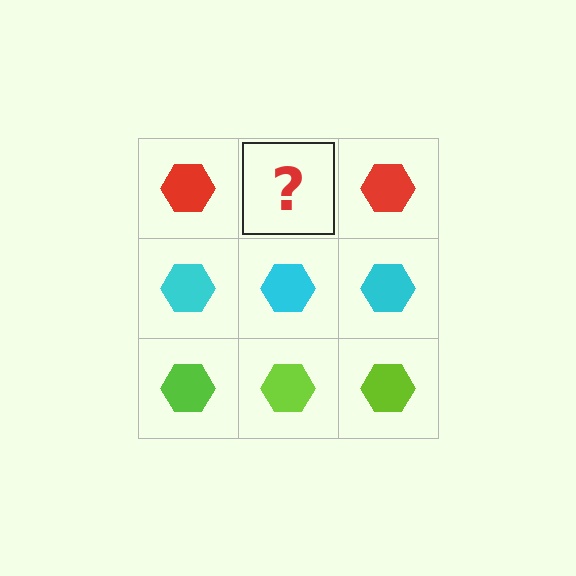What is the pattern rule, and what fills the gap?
The rule is that each row has a consistent color. The gap should be filled with a red hexagon.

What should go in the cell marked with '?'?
The missing cell should contain a red hexagon.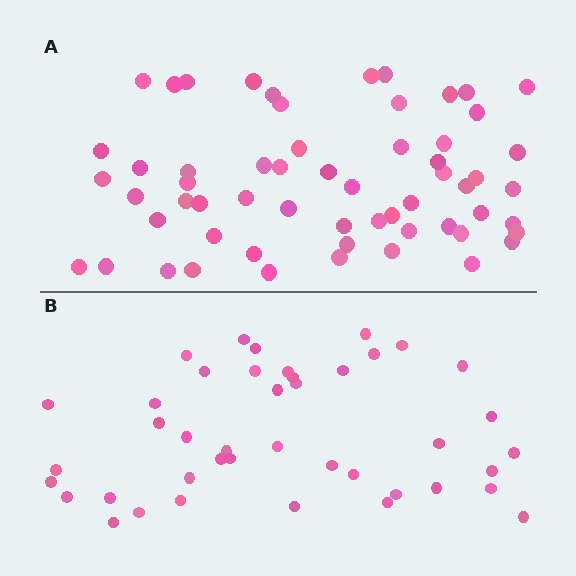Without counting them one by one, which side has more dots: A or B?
Region A (the top region) has more dots.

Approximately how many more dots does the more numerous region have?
Region A has approximately 15 more dots than region B.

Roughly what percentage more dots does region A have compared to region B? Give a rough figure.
About 40% more.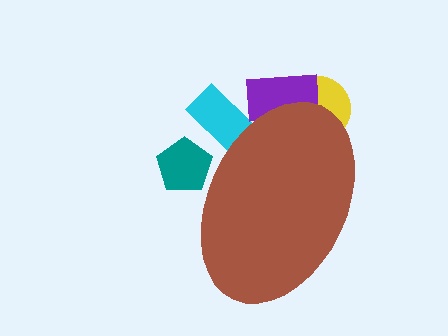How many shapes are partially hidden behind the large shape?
4 shapes are partially hidden.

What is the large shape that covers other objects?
A brown ellipse.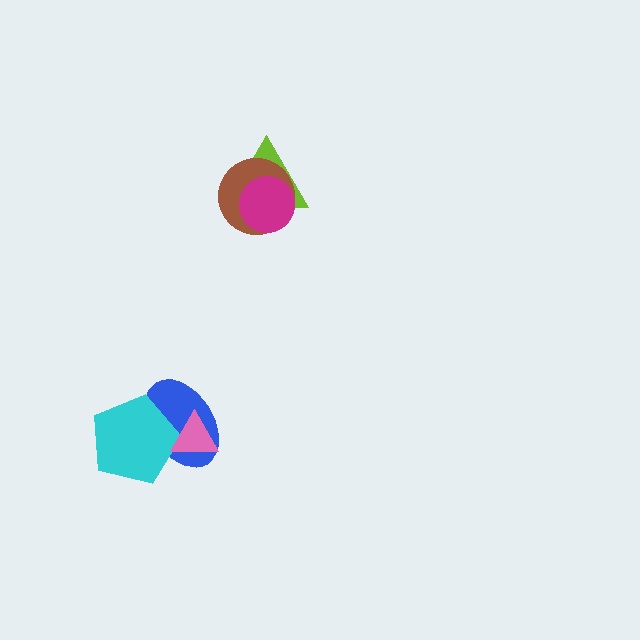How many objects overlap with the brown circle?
2 objects overlap with the brown circle.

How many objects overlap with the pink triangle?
2 objects overlap with the pink triangle.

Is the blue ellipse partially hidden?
Yes, it is partially covered by another shape.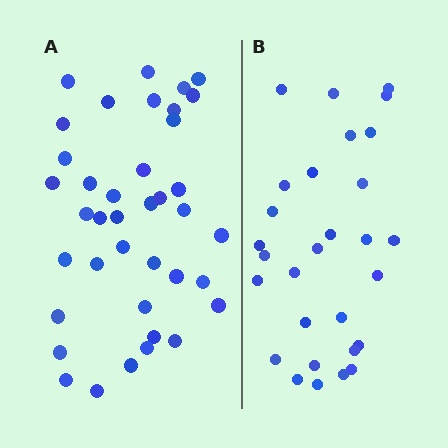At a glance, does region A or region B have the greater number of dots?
Region A (the left region) has more dots.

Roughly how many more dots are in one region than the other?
Region A has roughly 10 or so more dots than region B.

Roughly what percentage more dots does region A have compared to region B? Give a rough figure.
About 35% more.